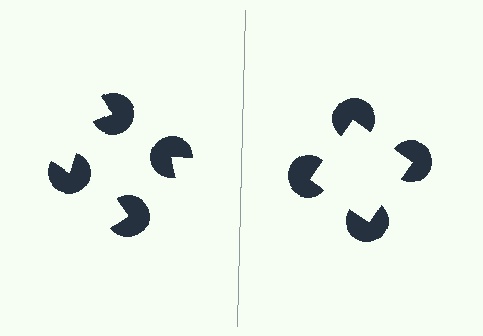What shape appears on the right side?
An illusory square.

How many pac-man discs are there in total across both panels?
8 — 4 on each side.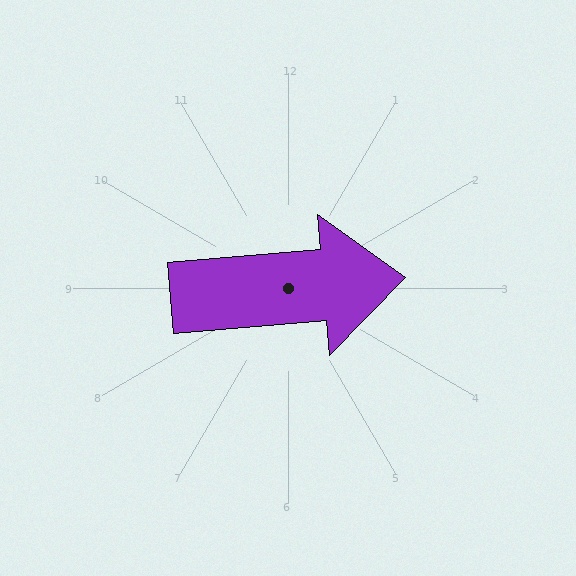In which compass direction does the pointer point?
East.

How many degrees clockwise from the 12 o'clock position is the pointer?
Approximately 85 degrees.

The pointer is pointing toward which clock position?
Roughly 3 o'clock.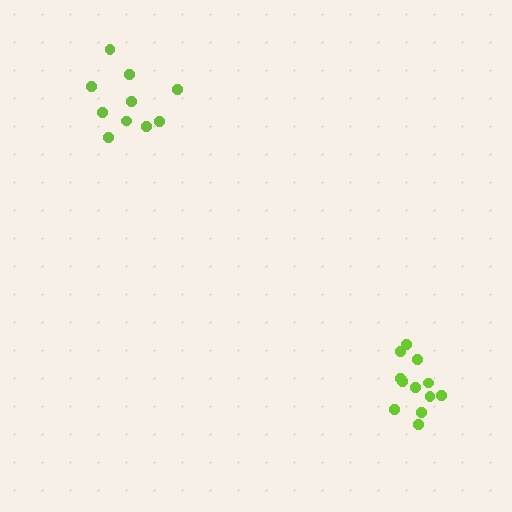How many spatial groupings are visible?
There are 2 spatial groupings.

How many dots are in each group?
Group 1: 12 dots, Group 2: 10 dots (22 total).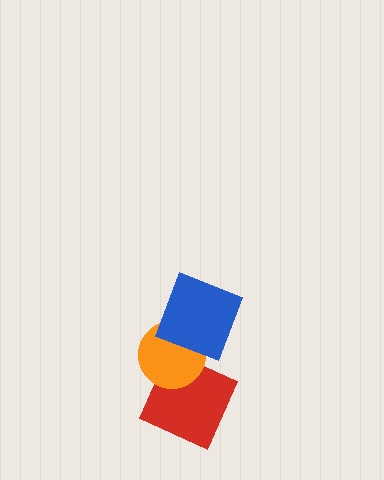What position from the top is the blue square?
The blue square is 1st from the top.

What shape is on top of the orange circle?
The blue square is on top of the orange circle.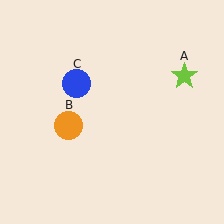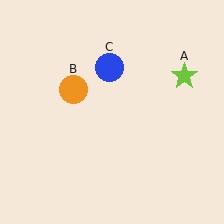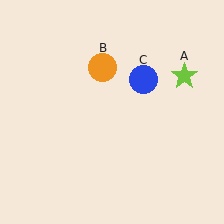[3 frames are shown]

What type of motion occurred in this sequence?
The orange circle (object B), blue circle (object C) rotated clockwise around the center of the scene.